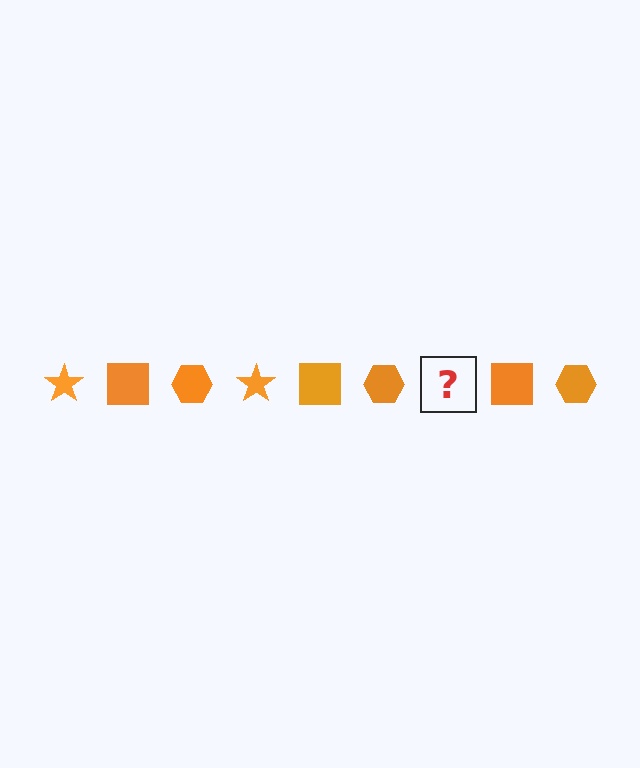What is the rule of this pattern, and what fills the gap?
The rule is that the pattern cycles through star, square, hexagon shapes in orange. The gap should be filled with an orange star.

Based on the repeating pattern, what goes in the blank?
The blank should be an orange star.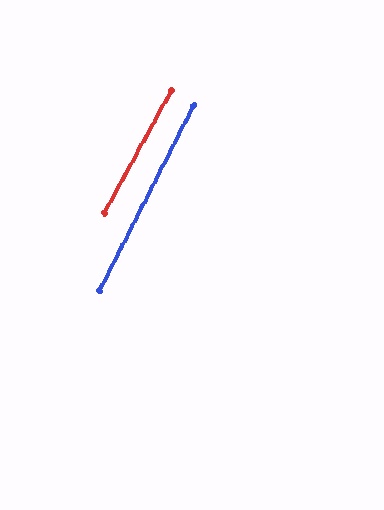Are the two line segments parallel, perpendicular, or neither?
Parallel — their directions differ by only 1.6°.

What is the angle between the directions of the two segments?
Approximately 2 degrees.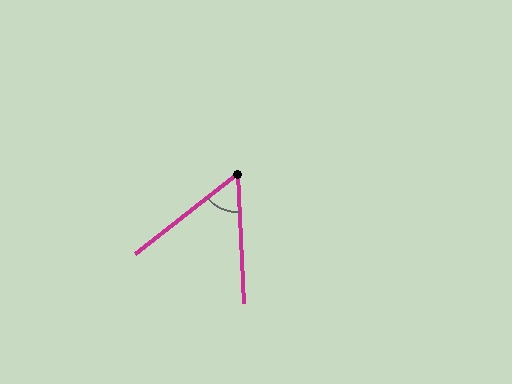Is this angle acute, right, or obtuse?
It is acute.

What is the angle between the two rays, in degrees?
Approximately 55 degrees.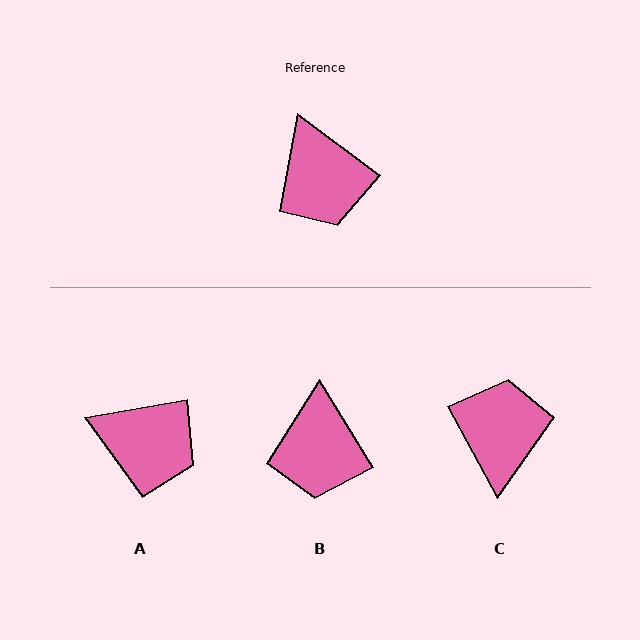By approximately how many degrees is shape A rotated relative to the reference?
Approximately 46 degrees counter-clockwise.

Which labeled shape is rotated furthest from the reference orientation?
C, about 155 degrees away.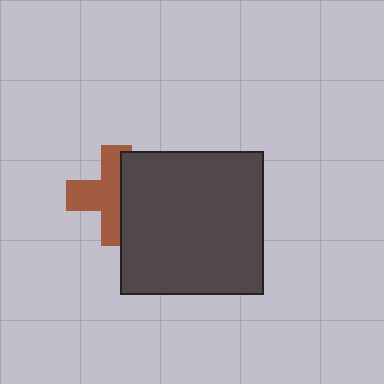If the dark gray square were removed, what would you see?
You would see the complete brown cross.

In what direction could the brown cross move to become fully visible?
The brown cross could move left. That would shift it out from behind the dark gray square entirely.